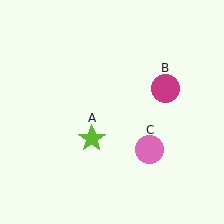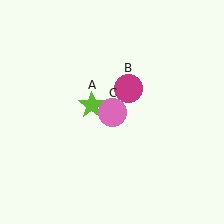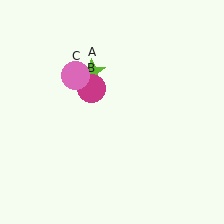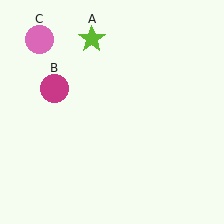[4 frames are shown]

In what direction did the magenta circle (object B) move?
The magenta circle (object B) moved left.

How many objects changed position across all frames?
3 objects changed position: lime star (object A), magenta circle (object B), pink circle (object C).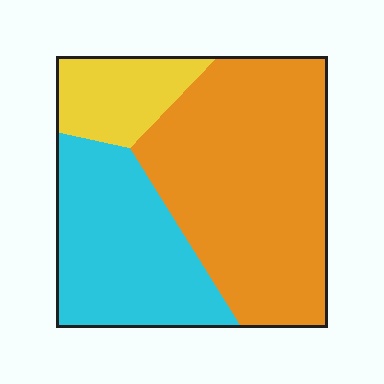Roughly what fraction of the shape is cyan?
Cyan takes up about one third (1/3) of the shape.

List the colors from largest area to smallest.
From largest to smallest: orange, cyan, yellow.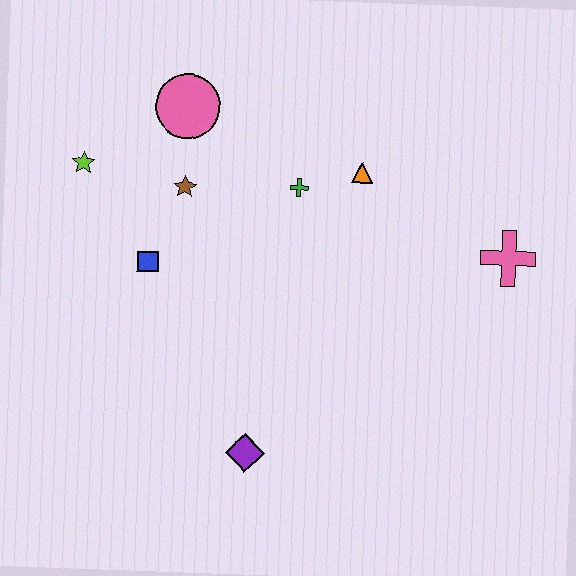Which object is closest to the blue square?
The brown star is closest to the blue square.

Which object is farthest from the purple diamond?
The pink circle is farthest from the purple diamond.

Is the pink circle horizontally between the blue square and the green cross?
Yes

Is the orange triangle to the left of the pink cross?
Yes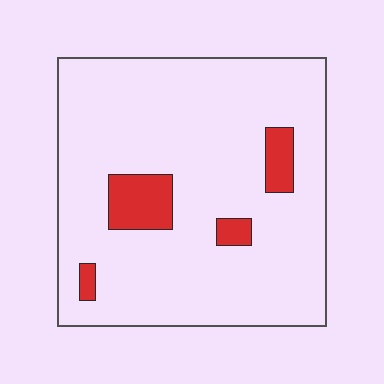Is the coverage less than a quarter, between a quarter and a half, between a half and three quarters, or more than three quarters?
Less than a quarter.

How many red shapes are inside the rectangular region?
4.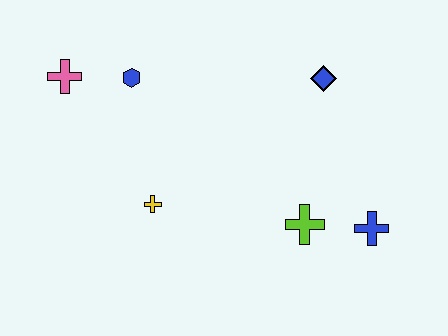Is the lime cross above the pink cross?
No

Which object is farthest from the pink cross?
The blue cross is farthest from the pink cross.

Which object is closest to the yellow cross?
The blue hexagon is closest to the yellow cross.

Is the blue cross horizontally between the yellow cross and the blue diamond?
No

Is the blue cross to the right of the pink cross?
Yes